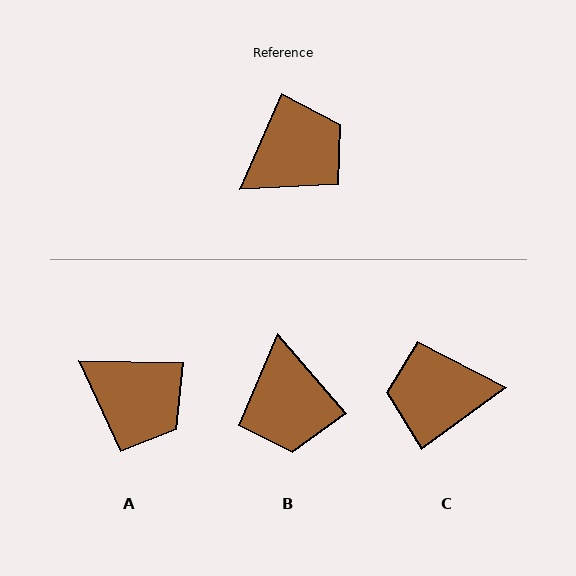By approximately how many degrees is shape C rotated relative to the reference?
Approximately 150 degrees counter-clockwise.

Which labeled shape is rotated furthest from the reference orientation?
C, about 150 degrees away.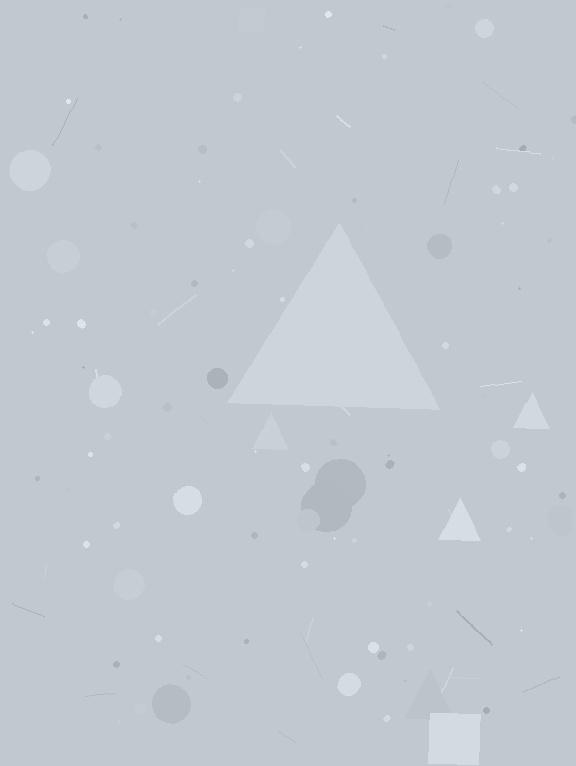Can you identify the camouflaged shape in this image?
The camouflaged shape is a triangle.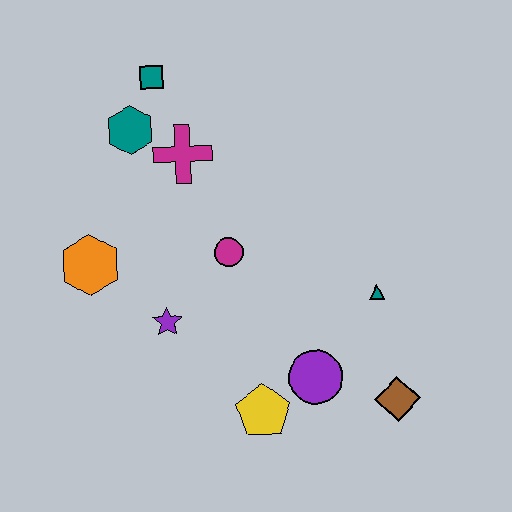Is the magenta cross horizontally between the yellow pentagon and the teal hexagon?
Yes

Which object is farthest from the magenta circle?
The brown diamond is farthest from the magenta circle.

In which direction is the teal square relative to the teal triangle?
The teal square is above the teal triangle.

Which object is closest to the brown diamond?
The purple circle is closest to the brown diamond.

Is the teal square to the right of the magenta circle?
No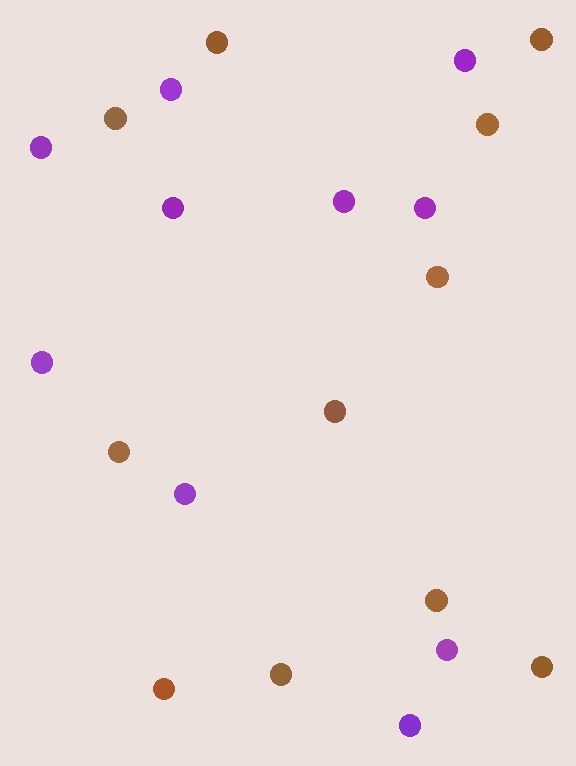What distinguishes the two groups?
There are 2 groups: one group of purple circles (10) and one group of brown circles (11).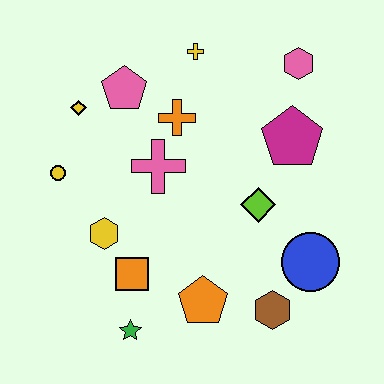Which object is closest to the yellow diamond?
The pink pentagon is closest to the yellow diamond.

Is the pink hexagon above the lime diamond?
Yes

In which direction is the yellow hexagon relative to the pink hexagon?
The yellow hexagon is to the left of the pink hexagon.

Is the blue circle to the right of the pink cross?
Yes